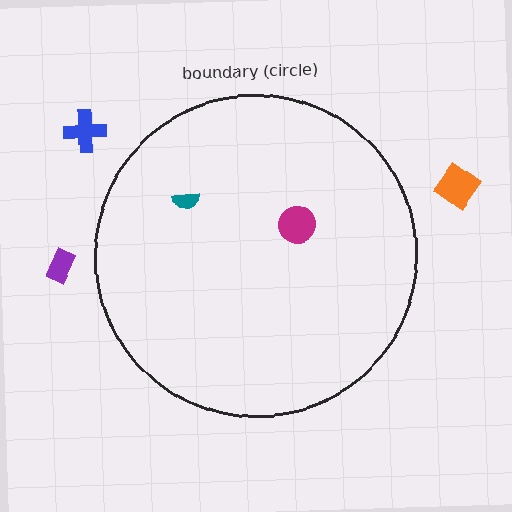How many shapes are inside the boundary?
2 inside, 3 outside.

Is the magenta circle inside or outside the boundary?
Inside.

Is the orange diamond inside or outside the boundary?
Outside.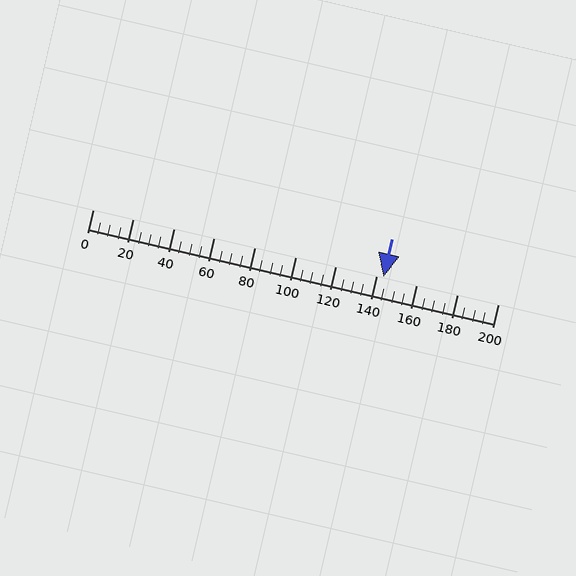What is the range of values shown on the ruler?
The ruler shows values from 0 to 200.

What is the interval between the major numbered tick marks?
The major tick marks are spaced 20 units apart.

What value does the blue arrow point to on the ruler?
The blue arrow points to approximately 143.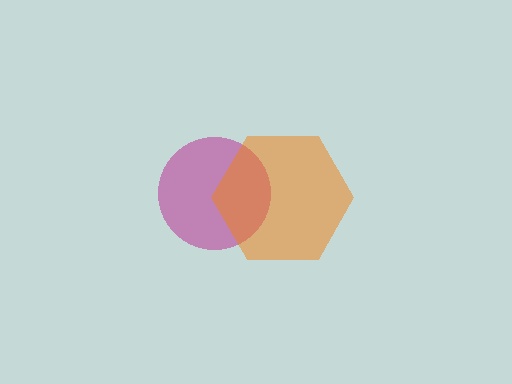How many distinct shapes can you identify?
There are 2 distinct shapes: a magenta circle, an orange hexagon.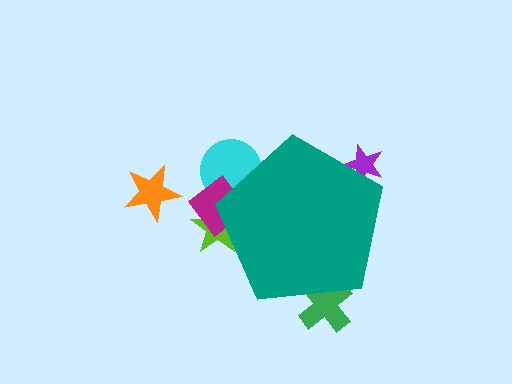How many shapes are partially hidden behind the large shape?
5 shapes are partially hidden.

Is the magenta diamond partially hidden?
Yes, the magenta diamond is partially hidden behind the teal pentagon.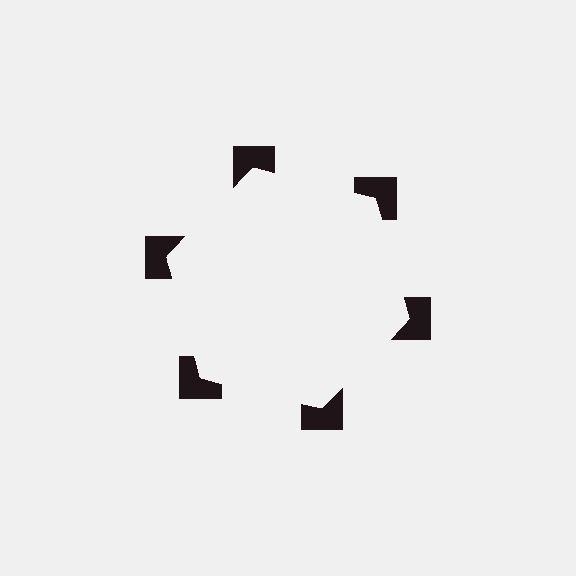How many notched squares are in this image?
There are 6 — one at each vertex of the illusory hexagon.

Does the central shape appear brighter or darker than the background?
It typically appears slightly brighter than the background, even though no actual brightness change is drawn.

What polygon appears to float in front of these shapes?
An illusory hexagon — its edges are inferred from the aligned wedge cuts in the notched squares, not physically drawn.